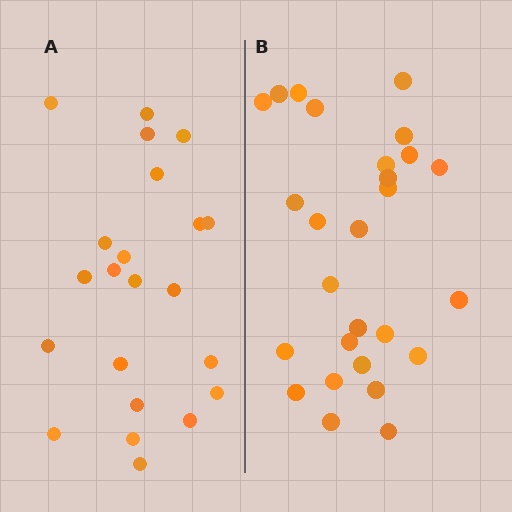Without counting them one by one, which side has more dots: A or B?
Region B (the right region) has more dots.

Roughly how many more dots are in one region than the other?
Region B has about 5 more dots than region A.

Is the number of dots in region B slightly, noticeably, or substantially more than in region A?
Region B has only slightly more — the two regions are fairly close. The ratio is roughly 1.2 to 1.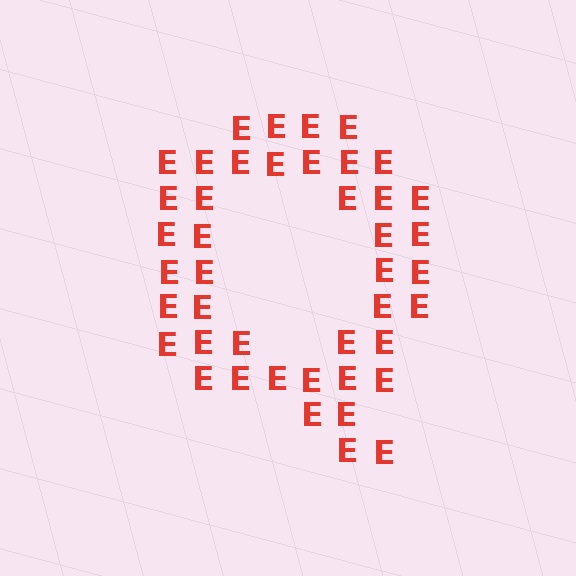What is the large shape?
The large shape is the letter Q.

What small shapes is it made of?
It is made of small letter E's.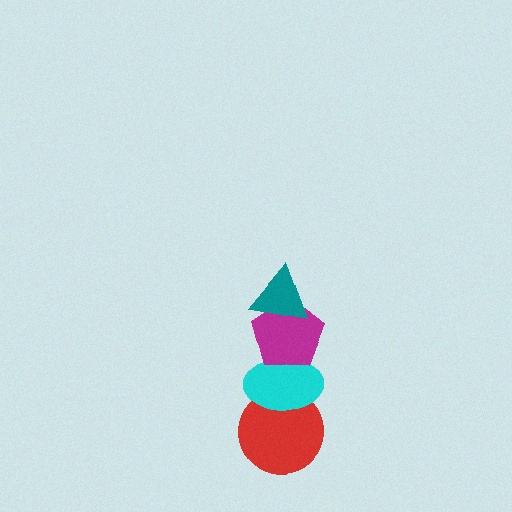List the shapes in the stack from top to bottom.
From top to bottom: the teal triangle, the magenta pentagon, the cyan ellipse, the red circle.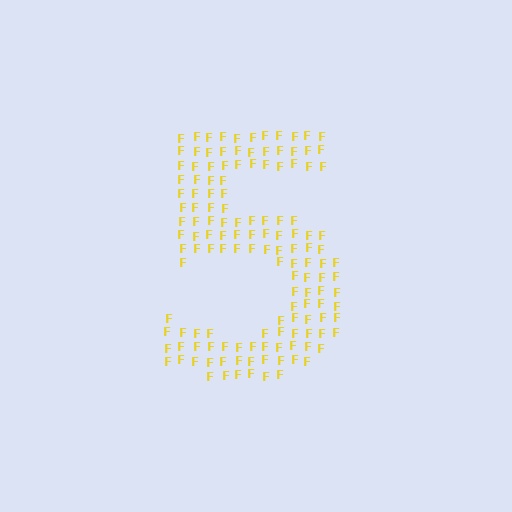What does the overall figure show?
The overall figure shows the digit 5.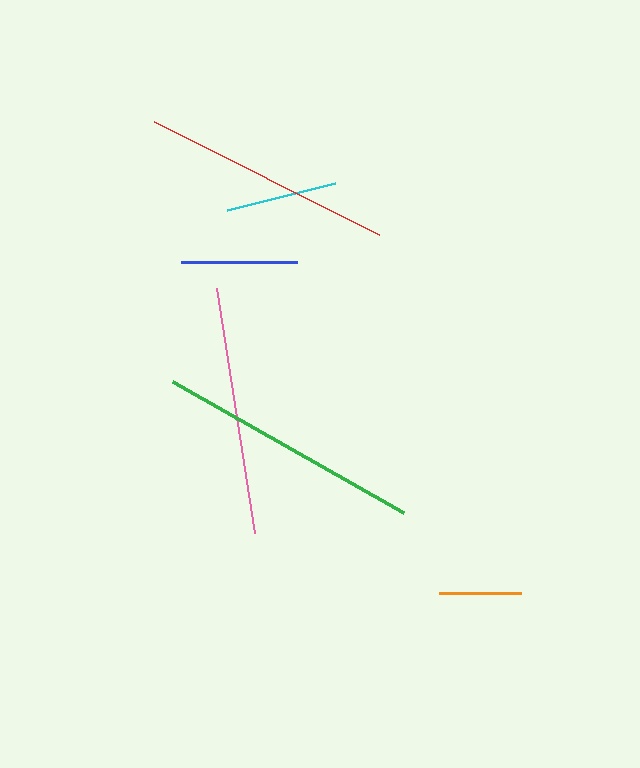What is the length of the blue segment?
The blue segment is approximately 116 pixels long.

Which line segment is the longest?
The green line is the longest at approximately 266 pixels.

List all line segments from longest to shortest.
From longest to shortest: green, red, pink, blue, cyan, orange.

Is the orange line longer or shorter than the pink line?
The pink line is longer than the orange line.